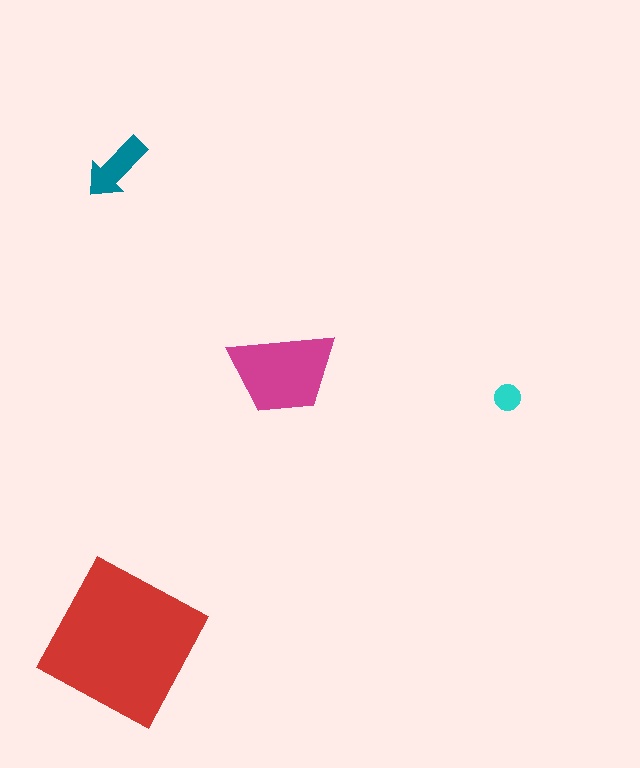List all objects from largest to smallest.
The red square, the magenta trapezoid, the teal arrow, the cyan circle.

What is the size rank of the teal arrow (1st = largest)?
3rd.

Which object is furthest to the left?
The teal arrow is leftmost.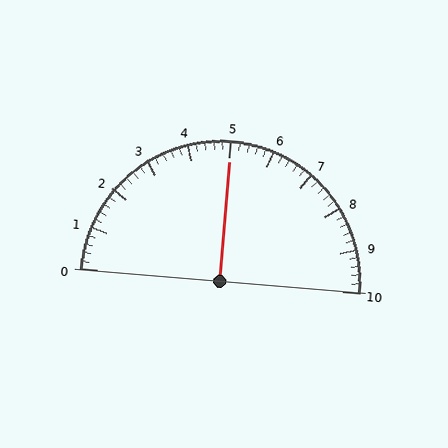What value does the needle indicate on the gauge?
The needle indicates approximately 5.0.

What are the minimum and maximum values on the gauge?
The gauge ranges from 0 to 10.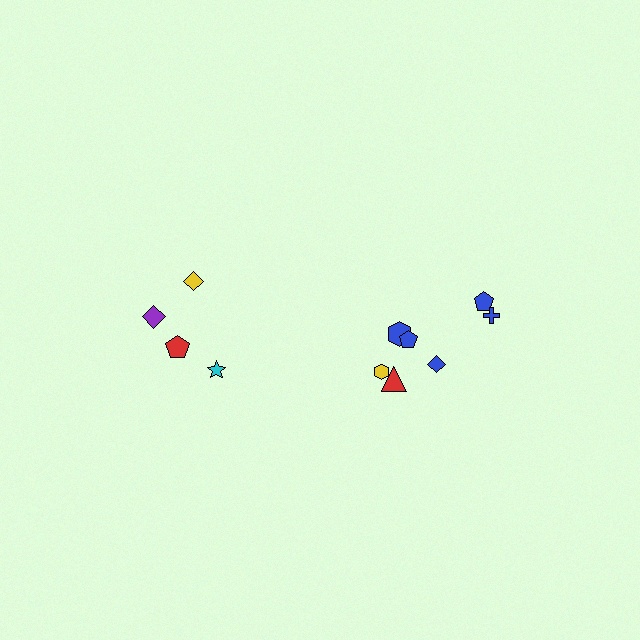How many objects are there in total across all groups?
There are 11 objects.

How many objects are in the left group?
There are 4 objects.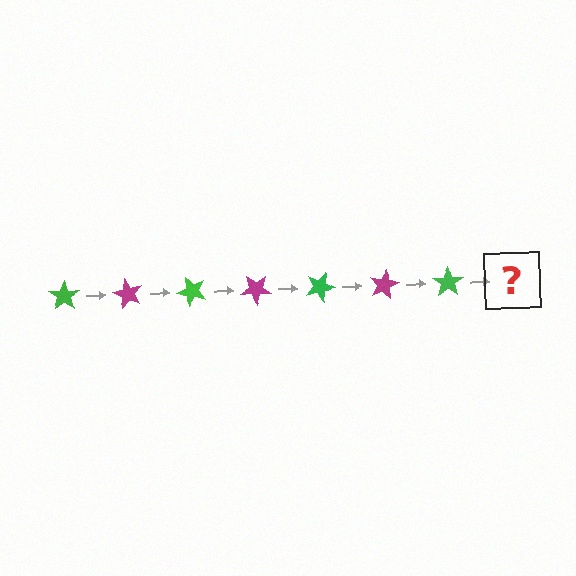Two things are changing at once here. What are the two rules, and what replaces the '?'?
The two rules are that it rotates 60 degrees each step and the color cycles through green and magenta. The '?' should be a magenta star, rotated 420 degrees from the start.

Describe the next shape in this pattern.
It should be a magenta star, rotated 420 degrees from the start.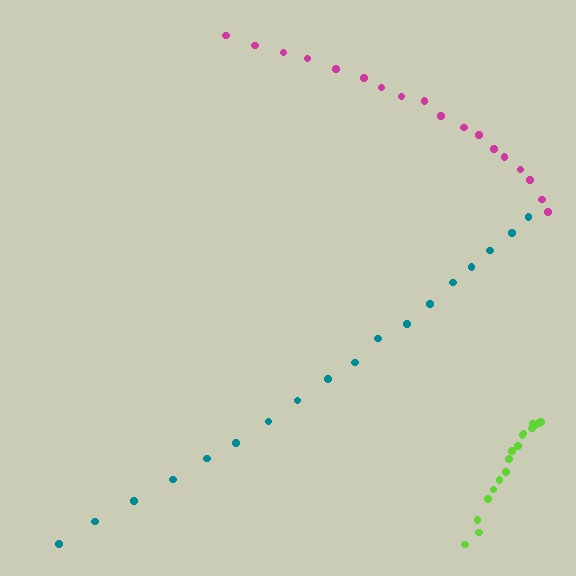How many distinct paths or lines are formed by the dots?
There are 3 distinct paths.